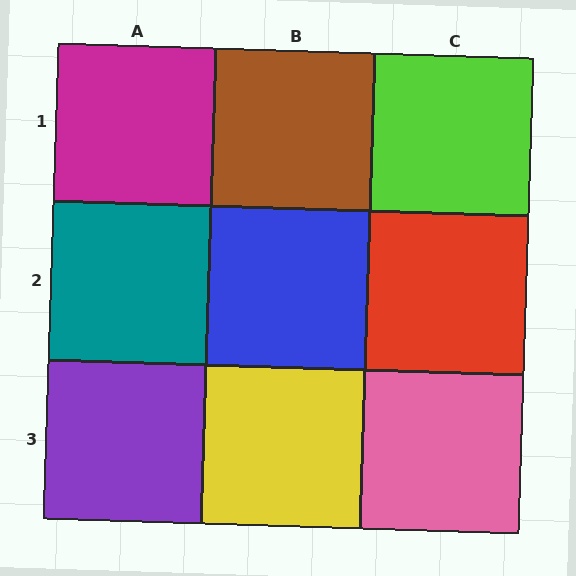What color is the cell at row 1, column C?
Lime.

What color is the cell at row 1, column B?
Brown.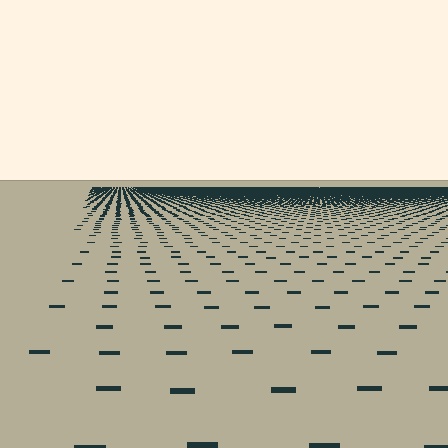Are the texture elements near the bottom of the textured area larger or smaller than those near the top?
Larger. Near the bottom, elements are closer to the viewer and appear at a bigger on-screen size.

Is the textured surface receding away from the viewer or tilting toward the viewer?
The surface is receding away from the viewer. Texture elements get smaller and denser toward the top.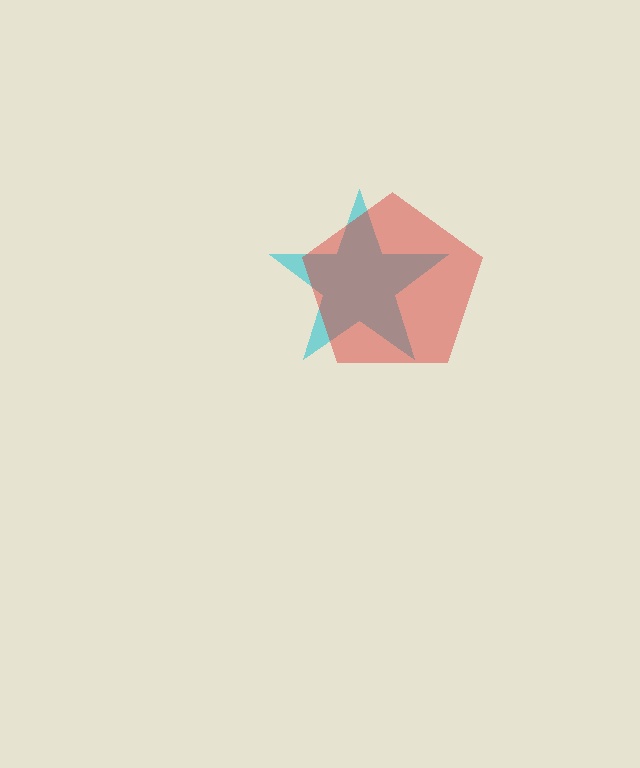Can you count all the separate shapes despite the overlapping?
Yes, there are 2 separate shapes.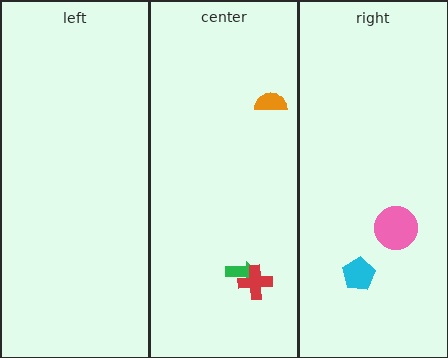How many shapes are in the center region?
3.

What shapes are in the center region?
The green arrow, the orange semicircle, the red cross.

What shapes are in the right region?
The pink circle, the cyan pentagon.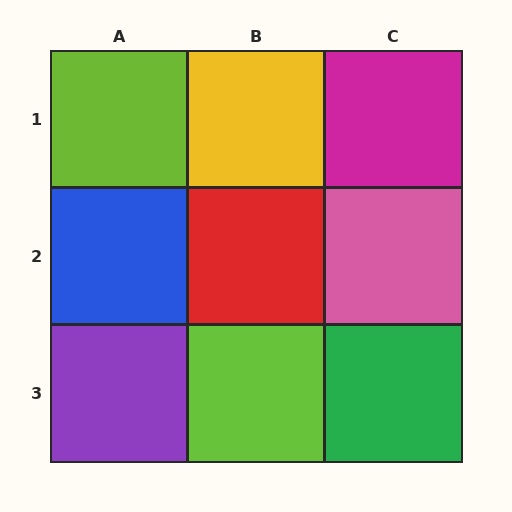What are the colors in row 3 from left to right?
Purple, lime, green.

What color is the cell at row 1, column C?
Magenta.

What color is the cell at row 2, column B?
Red.